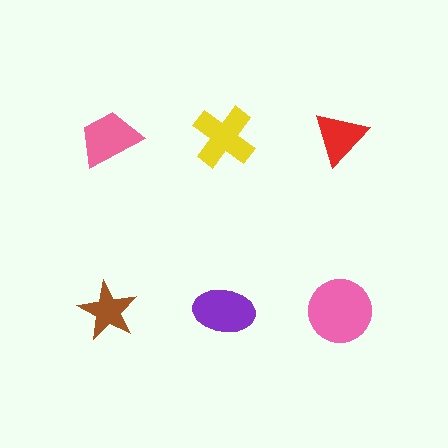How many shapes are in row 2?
3 shapes.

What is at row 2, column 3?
A pink circle.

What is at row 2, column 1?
A brown star.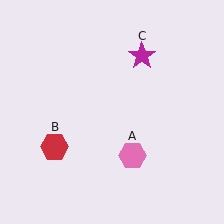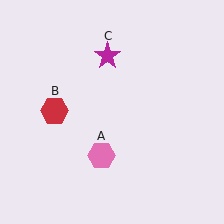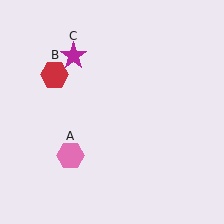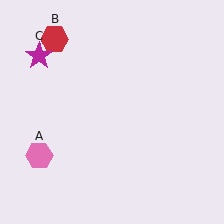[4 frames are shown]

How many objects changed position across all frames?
3 objects changed position: pink hexagon (object A), red hexagon (object B), magenta star (object C).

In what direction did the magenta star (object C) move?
The magenta star (object C) moved left.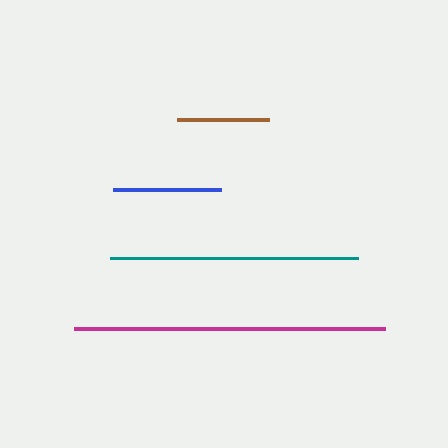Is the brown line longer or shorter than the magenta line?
The magenta line is longer than the brown line.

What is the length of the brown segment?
The brown segment is approximately 92 pixels long.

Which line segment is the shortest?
The brown line is the shortest at approximately 92 pixels.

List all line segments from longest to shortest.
From longest to shortest: magenta, teal, blue, brown.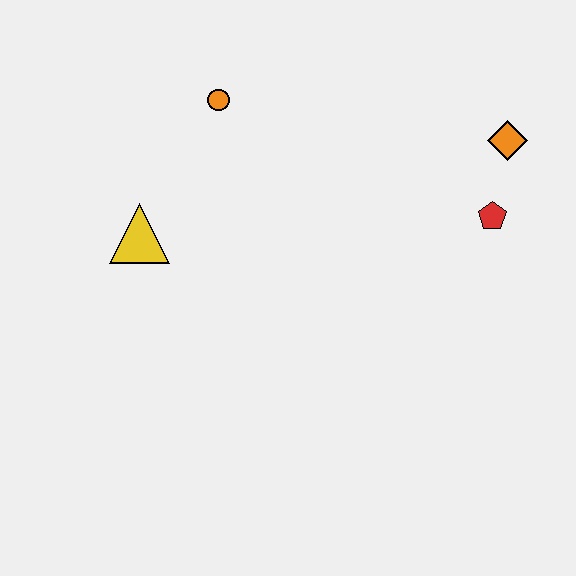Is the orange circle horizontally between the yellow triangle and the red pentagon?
Yes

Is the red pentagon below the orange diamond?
Yes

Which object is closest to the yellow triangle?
The orange circle is closest to the yellow triangle.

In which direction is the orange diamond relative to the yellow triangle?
The orange diamond is to the right of the yellow triangle.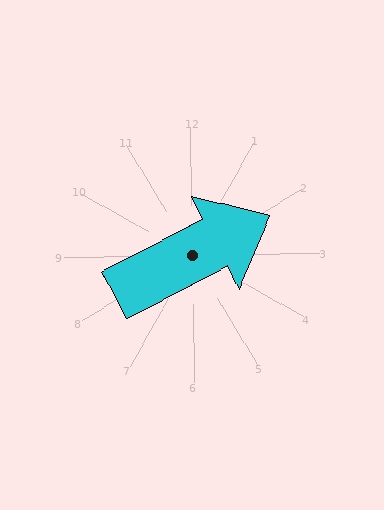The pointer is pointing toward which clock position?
Roughly 2 o'clock.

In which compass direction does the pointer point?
Northeast.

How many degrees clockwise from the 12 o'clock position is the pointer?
Approximately 64 degrees.